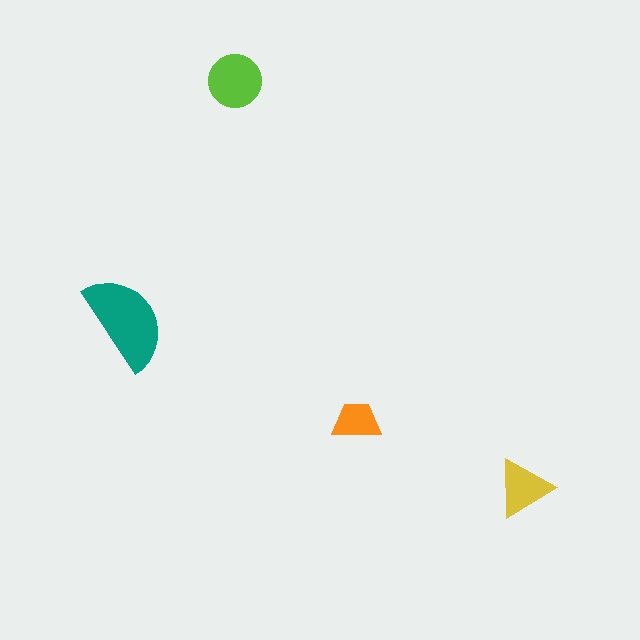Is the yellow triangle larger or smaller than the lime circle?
Smaller.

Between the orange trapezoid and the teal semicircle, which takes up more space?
The teal semicircle.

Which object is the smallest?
The orange trapezoid.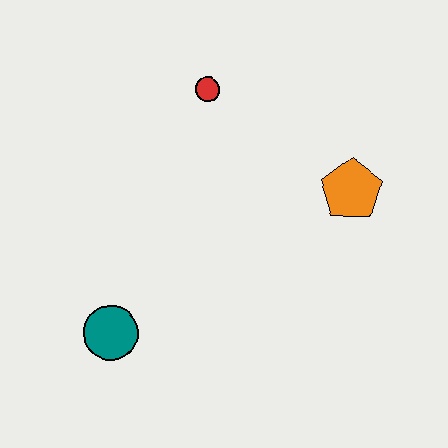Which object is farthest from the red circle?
The teal circle is farthest from the red circle.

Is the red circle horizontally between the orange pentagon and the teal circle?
Yes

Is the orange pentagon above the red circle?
No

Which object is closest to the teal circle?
The red circle is closest to the teal circle.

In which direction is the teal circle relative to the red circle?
The teal circle is below the red circle.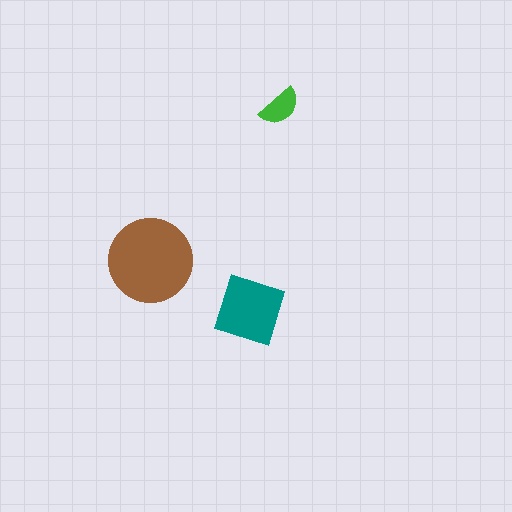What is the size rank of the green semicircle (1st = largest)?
3rd.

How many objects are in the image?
There are 3 objects in the image.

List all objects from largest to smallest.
The brown circle, the teal diamond, the green semicircle.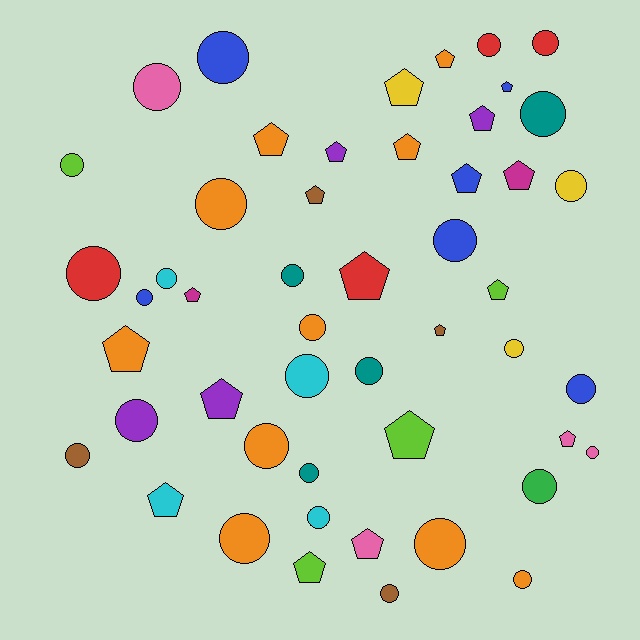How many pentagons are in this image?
There are 21 pentagons.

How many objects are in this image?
There are 50 objects.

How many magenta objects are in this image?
There are 2 magenta objects.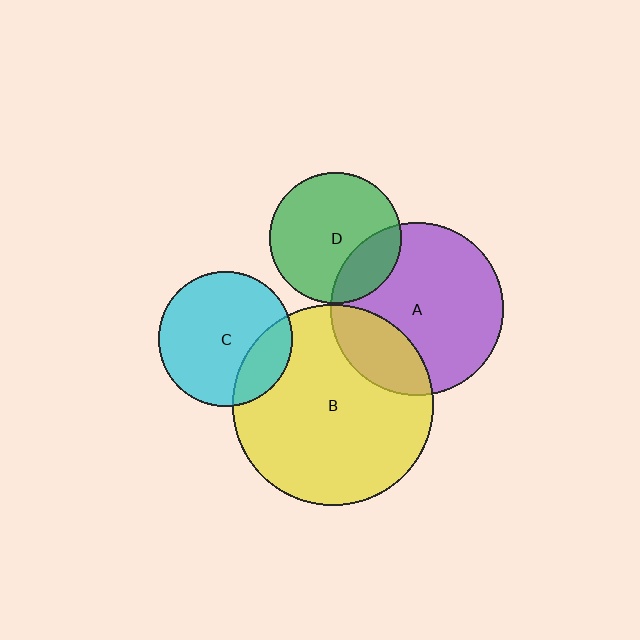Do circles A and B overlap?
Yes.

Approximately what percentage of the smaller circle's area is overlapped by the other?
Approximately 25%.